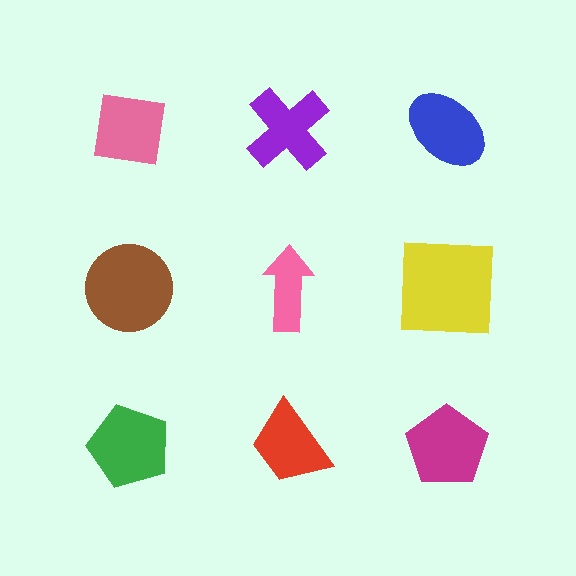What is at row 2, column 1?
A brown circle.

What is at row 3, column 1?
A green pentagon.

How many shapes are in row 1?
3 shapes.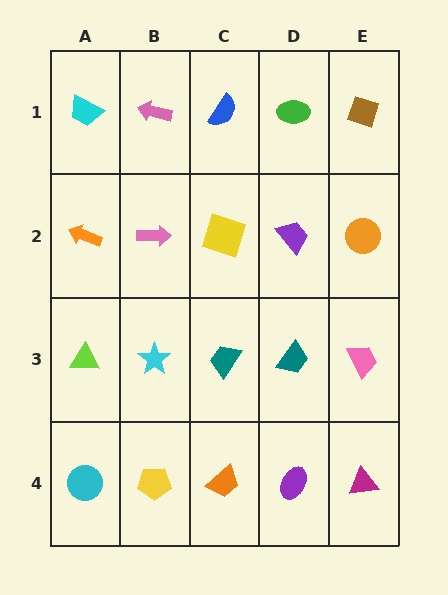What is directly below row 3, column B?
A yellow pentagon.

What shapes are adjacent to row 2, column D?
A green ellipse (row 1, column D), a teal trapezoid (row 3, column D), a yellow square (row 2, column C), an orange circle (row 2, column E).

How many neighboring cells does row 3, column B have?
4.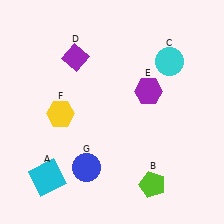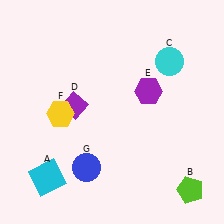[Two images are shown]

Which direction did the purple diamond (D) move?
The purple diamond (D) moved down.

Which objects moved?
The objects that moved are: the lime pentagon (B), the purple diamond (D).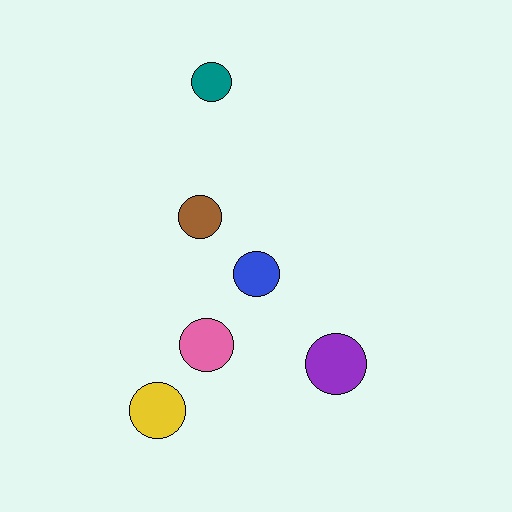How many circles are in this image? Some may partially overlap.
There are 6 circles.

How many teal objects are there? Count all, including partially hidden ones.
There is 1 teal object.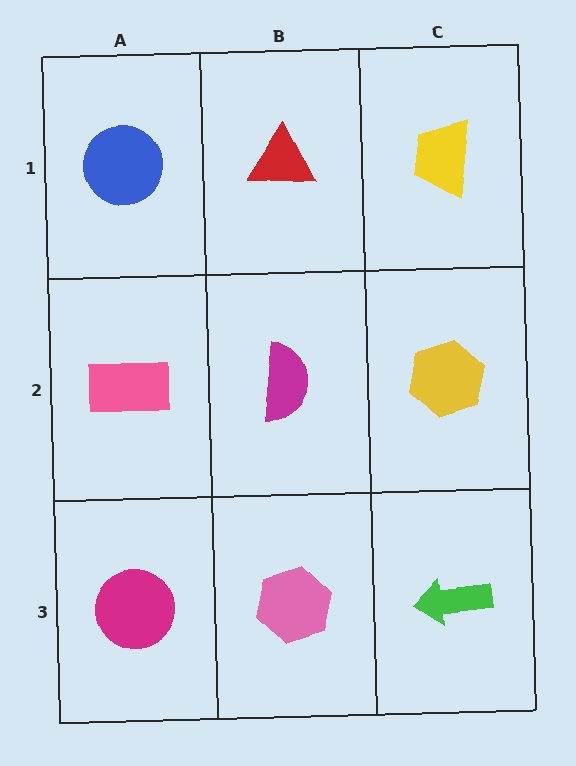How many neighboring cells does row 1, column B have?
3.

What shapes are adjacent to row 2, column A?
A blue circle (row 1, column A), a magenta circle (row 3, column A), a magenta semicircle (row 2, column B).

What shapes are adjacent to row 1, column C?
A yellow hexagon (row 2, column C), a red triangle (row 1, column B).